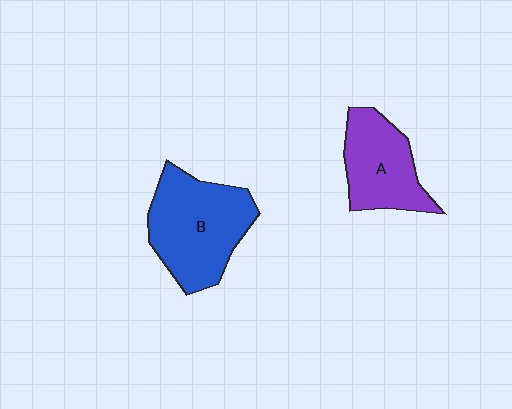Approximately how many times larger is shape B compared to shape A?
Approximately 1.4 times.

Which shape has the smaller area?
Shape A (purple).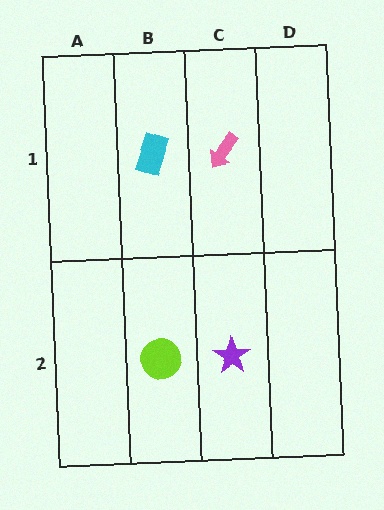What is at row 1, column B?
A cyan rectangle.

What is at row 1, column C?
A pink arrow.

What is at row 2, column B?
A lime circle.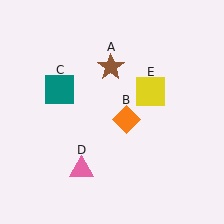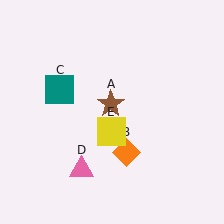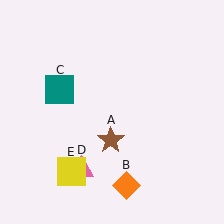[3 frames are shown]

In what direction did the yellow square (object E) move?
The yellow square (object E) moved down and to the left.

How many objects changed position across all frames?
3 objects changed position: brown star (object A), orange diamond (object B), yellow square (object E).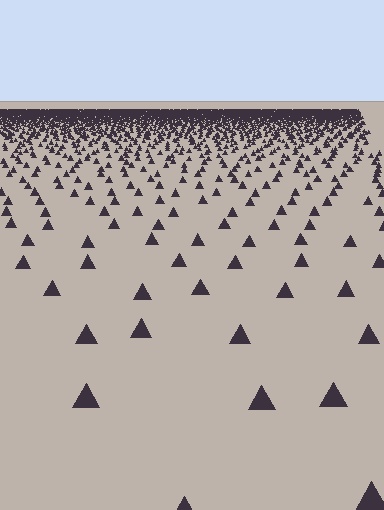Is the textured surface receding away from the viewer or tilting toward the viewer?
The surface is receding away from the viewer. Texture elements get smaller and denser toward the top.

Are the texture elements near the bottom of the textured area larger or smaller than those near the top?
Larger. Near the bottom, elements are closer to the viewer and appear at a bigger on-screen size.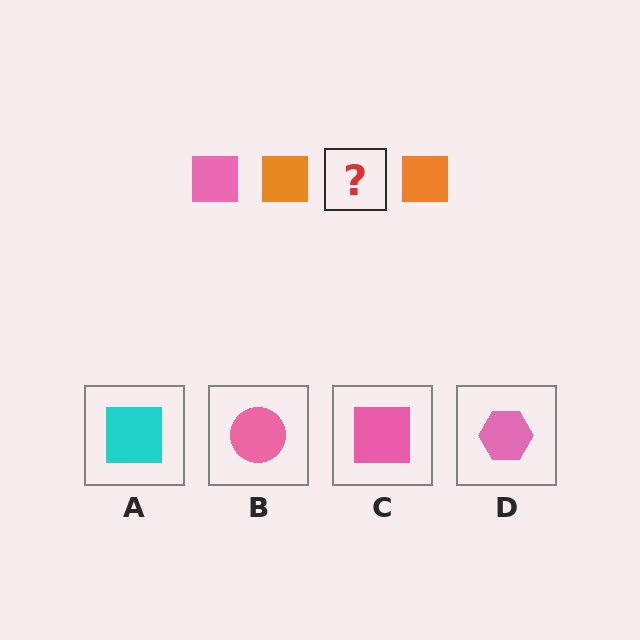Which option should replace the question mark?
Option C.